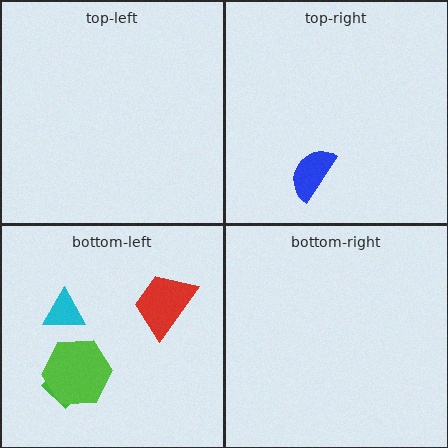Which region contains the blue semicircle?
The top-right region.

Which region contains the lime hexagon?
The bottom-left region.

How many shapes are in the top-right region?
1.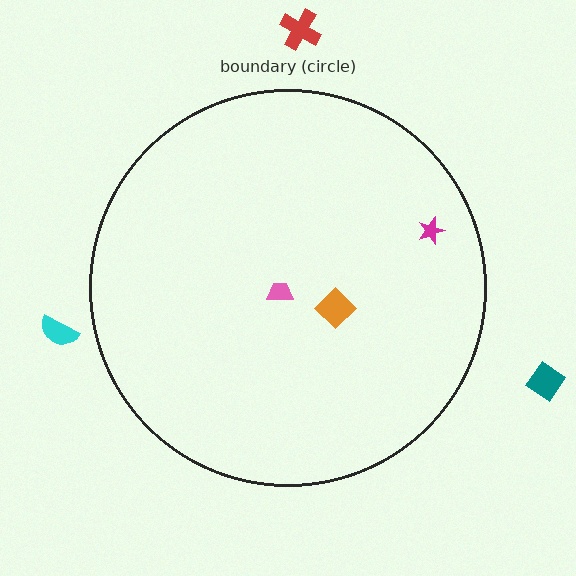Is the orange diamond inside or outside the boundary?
Inside.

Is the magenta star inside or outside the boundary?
Inside.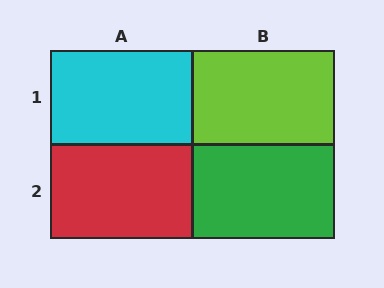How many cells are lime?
1 cell is lime.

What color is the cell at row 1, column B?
Lime.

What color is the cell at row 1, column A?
Cyan.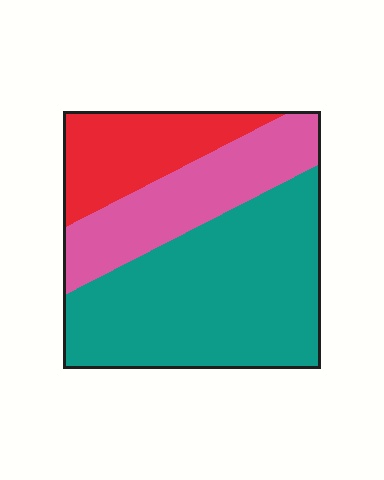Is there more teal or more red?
Teal.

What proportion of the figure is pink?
Pink takes up about one quarter (1/4) of the figure.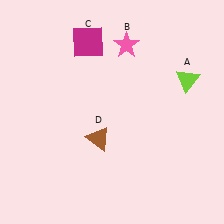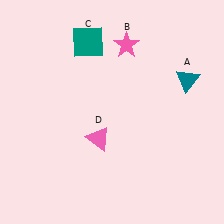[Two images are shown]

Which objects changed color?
A changed from lime to teal. C changed from magenta to teal. D changed from brown to pink.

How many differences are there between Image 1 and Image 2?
There are 3 differences between the two images.